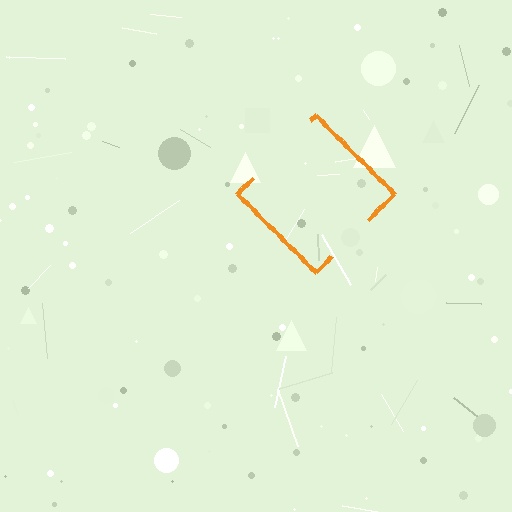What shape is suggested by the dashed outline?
The dashed outline suggests a diamond.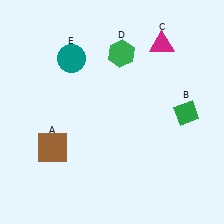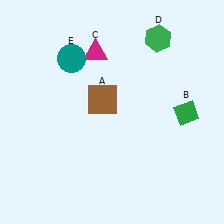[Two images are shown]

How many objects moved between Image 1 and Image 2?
3 objects moved between the two images.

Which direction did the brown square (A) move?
The brown square (A) moved right.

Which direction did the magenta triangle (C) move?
The magenta triangle (C) moved left.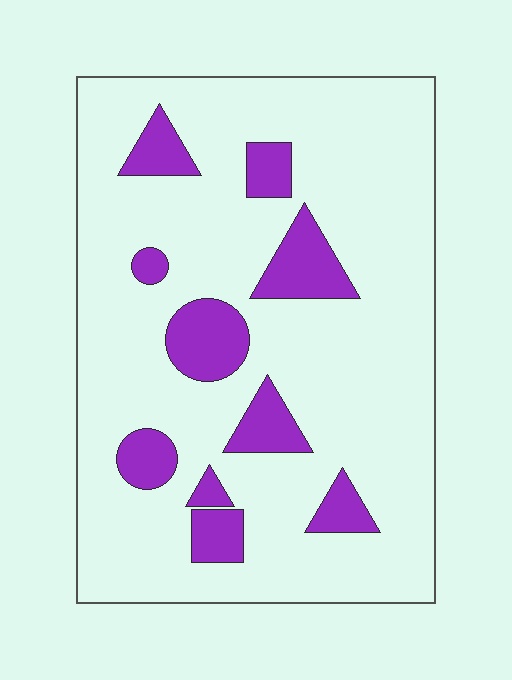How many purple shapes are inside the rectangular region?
10.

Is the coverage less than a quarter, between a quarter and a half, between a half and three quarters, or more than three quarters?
Less than a quarter.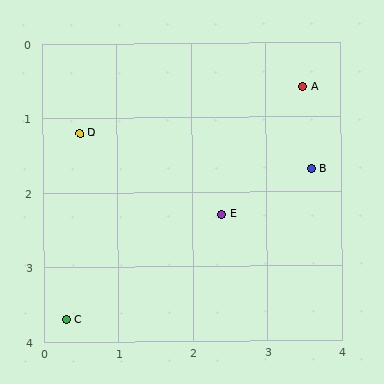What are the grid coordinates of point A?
Point A is at approximately (3.5, 0.6).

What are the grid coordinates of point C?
Point C is at approximately (0.3, 3.7).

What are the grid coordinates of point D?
Point D is at approximately (0.5, 1.2).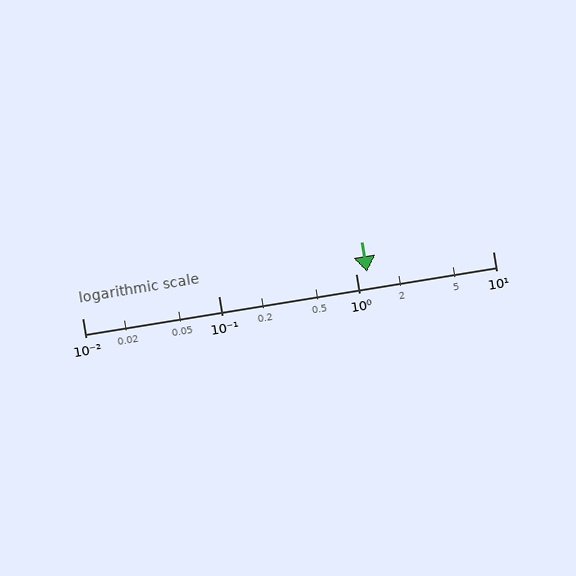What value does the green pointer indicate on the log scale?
The pointer indicates approximately 1.2.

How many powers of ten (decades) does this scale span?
The scale spans 3 decades, from 0.01 to 10.